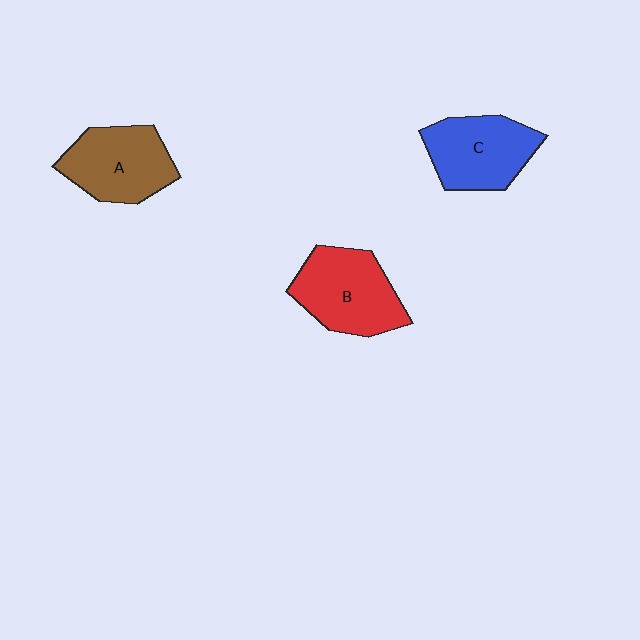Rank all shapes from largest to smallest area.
From largest to smallest: B (red), A (brown), C (blue).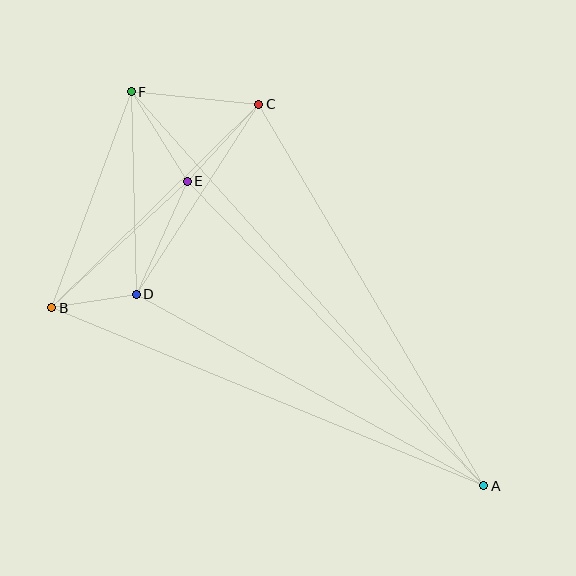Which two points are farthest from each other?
Points A and F are farthest from each other.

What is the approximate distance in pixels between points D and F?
The distance between D and F is approximately 203 pixels.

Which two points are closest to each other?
Points B and D are closest to each other.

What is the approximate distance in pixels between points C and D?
The distance between C and D is approximately 226 pixels.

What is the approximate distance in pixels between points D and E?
The distance between D and E is approximately 124 pixels.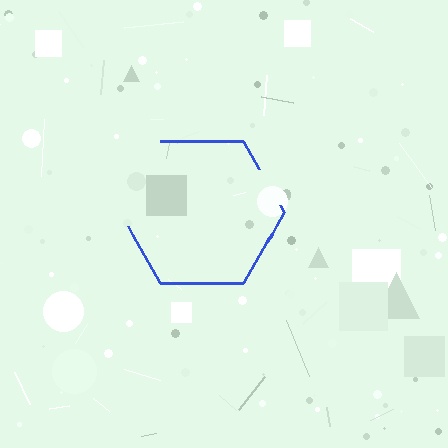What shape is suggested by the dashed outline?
The dashed outline suggests a hexagon.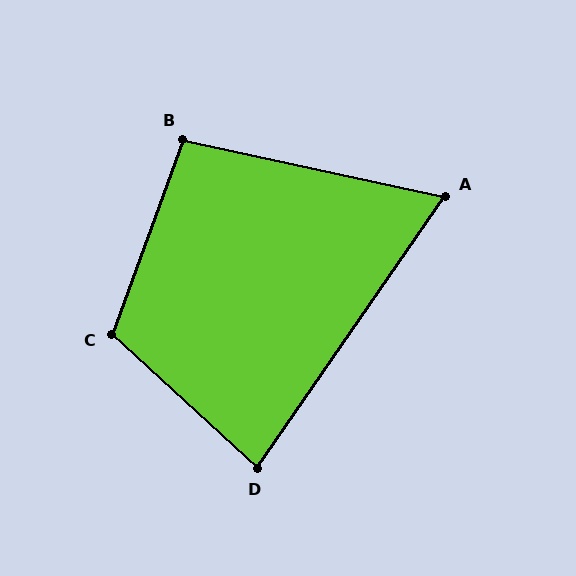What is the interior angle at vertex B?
Approximately 98 degrees (obtuse).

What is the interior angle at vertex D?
Approximately 82 degrees (acute).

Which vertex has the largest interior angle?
C, at approximately 112 degrees.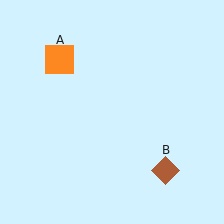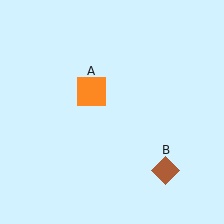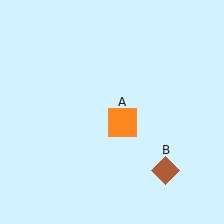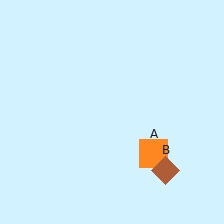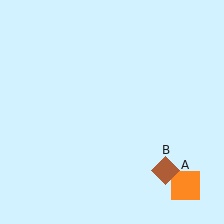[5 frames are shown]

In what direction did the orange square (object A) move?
The orange square (object A) moved down and to the right.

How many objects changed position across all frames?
1 object changed position: orange square (object A).